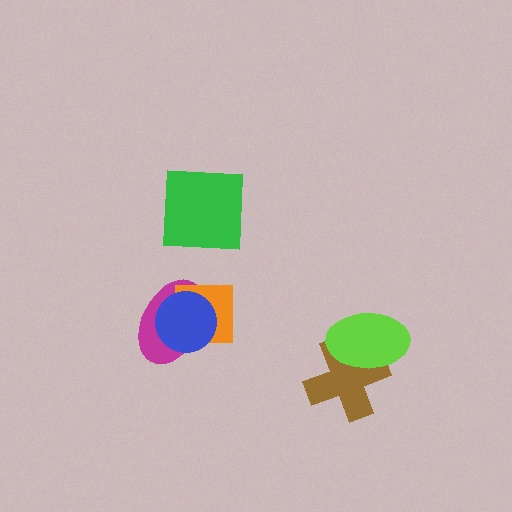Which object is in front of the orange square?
The blue circle is in front of the orange square.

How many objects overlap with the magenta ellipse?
2 objects overlap with the magenta ellipse.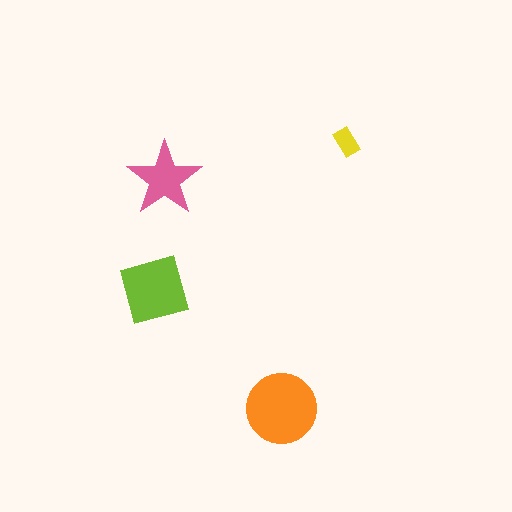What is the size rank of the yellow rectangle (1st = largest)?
4th.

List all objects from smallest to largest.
The yellow rectangle, the pink star, the lime square, the orange circle.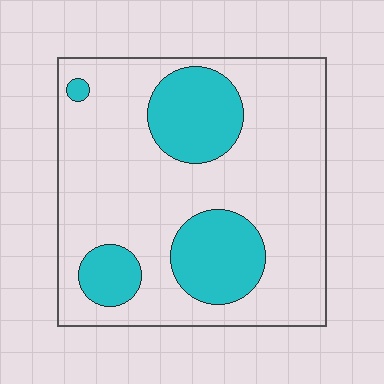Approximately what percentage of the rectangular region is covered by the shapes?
Approximately 25%.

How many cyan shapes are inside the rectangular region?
4.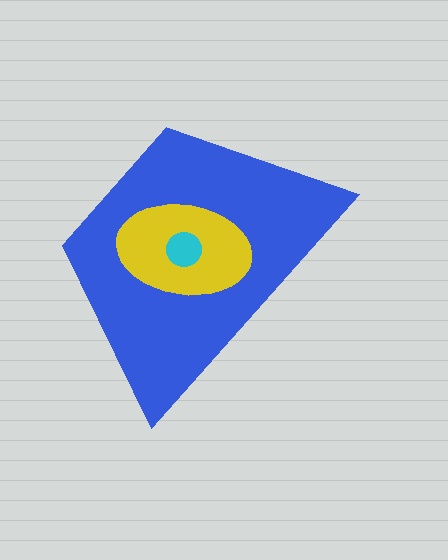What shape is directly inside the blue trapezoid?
The yellow ellipse.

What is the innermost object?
The cyan circle.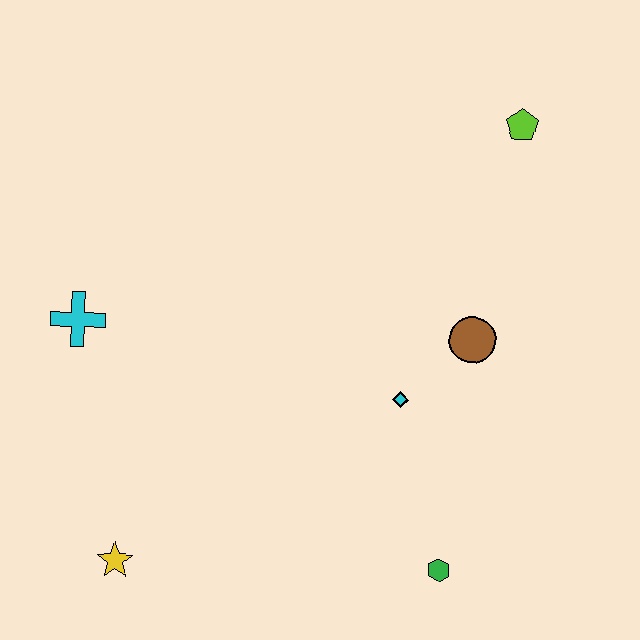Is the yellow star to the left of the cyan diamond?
Yes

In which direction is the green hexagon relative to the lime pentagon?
The green hexagon is below the lime pentagon.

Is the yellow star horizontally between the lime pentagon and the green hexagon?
No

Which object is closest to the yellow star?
The cyan cross is closest to the yellow star.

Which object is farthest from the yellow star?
The lime pentagon is farthest from the yellow star.